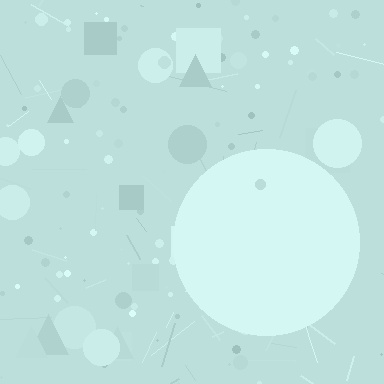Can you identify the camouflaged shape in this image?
The camouflaged shape is a circle.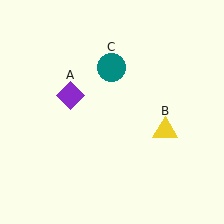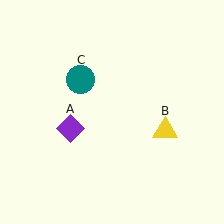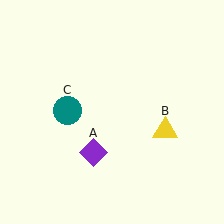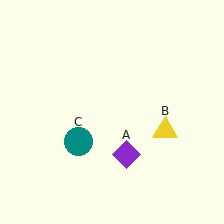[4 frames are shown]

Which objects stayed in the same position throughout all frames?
Yellow triangle (object B) remained stationary.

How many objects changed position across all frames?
2 objects changed position: purple diamond (object A), teal circle (object C).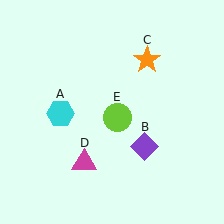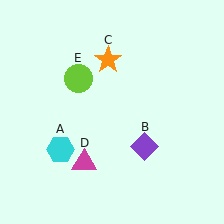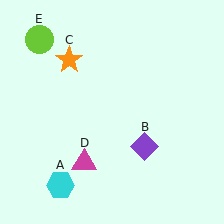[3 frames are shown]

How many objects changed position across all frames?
3 objects changed position: cyan hexagon (object A), orange star (object C), lime circle (object E).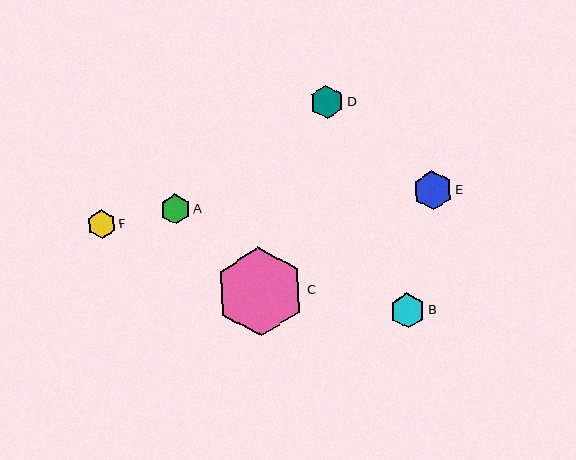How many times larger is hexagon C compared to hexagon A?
Hexagon C is approximately 2.9 times the size of hexagon A.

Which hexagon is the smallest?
Hexagon F is the smallest with a size of approximately 29 pixels.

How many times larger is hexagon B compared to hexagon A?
Hexagon B is approximately 1.2 times the size of hexagon A.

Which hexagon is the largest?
Hexagon C is the largest with a size of approximately 89 pixels.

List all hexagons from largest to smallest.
From largest to smallest: C, E, B, D, A, F.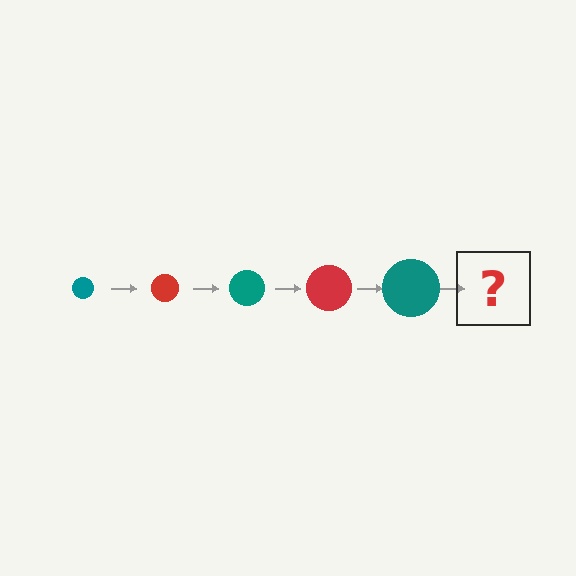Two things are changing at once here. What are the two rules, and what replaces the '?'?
The two rules are that the circle grows larger each step and the color cycles through teal and red. The '?' should be a red circle, larger than the previous one.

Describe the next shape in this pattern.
It should be a red circle, larger than the previous one.